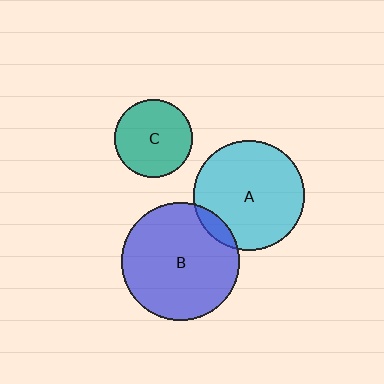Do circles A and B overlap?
Yes.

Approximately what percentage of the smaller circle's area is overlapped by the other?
Approximately 10%.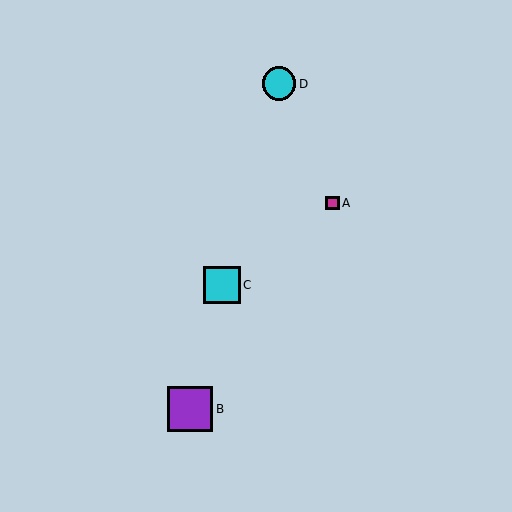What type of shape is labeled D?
Shape D is a cyan circle.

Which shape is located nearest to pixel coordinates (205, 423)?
The purple square (labeled B) at (190, 409) is nearest to that location.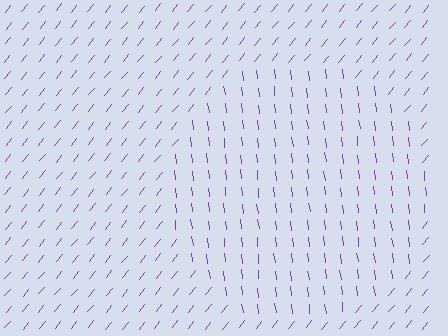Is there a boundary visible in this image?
Yes, there is a texture boundary formed by a change in line orientation.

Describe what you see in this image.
The image is filled with small purple line segments. A circle region in the image has lines oriented differently from the surrounding lines, creating a visible texture boundary.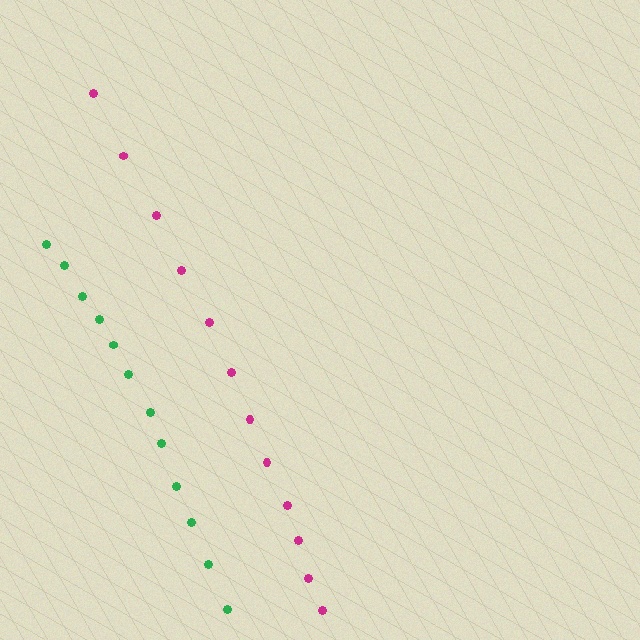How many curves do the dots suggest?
There are 2 distinct paths.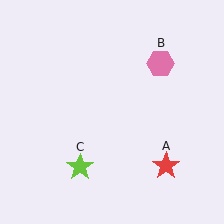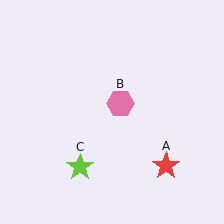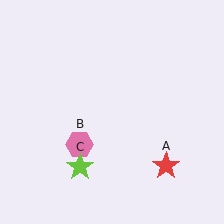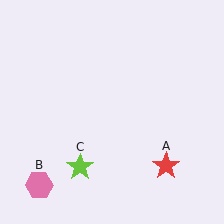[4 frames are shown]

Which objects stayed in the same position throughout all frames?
Red star (object A) and lime star (object C) remained stationary.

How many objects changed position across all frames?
1 object changed position: pink hexagon (object B).